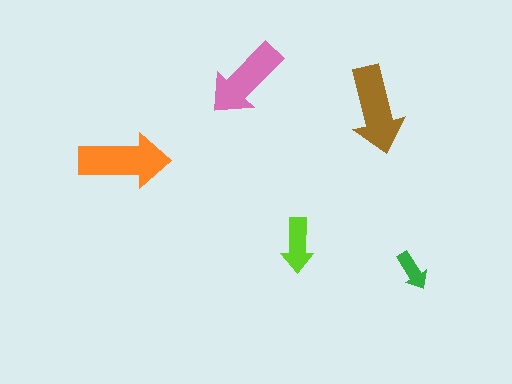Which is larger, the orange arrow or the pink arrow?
The orange one.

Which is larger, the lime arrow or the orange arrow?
The orange one.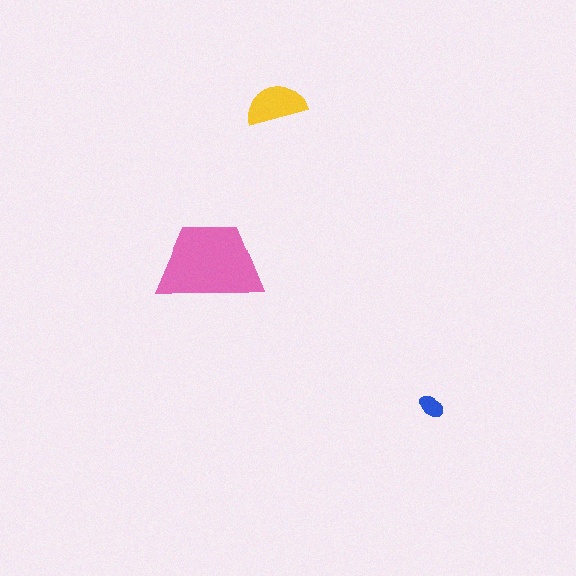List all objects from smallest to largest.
The blue ellipse, the yellow semicircle, the pink trapezoid.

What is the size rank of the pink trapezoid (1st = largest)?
1st.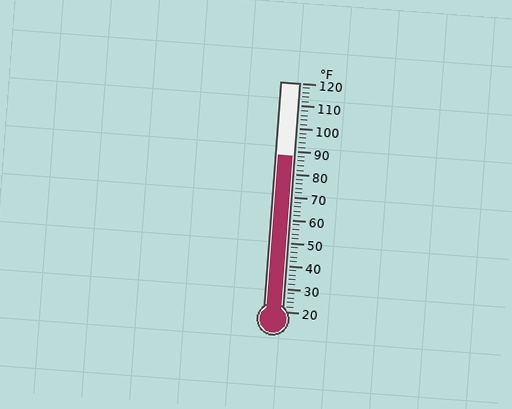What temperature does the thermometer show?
The thermometer shows approximately 88°F.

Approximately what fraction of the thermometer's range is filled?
The thermometer is filled to approximately 70% of its range.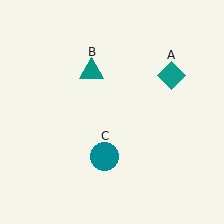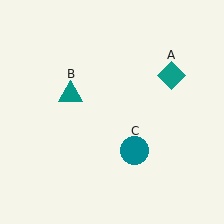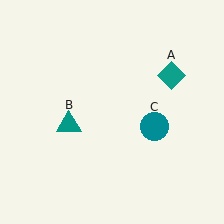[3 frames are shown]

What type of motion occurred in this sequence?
The teal triangle (object B), teal circle (object C) rotated counterclockwise around the center of the scene.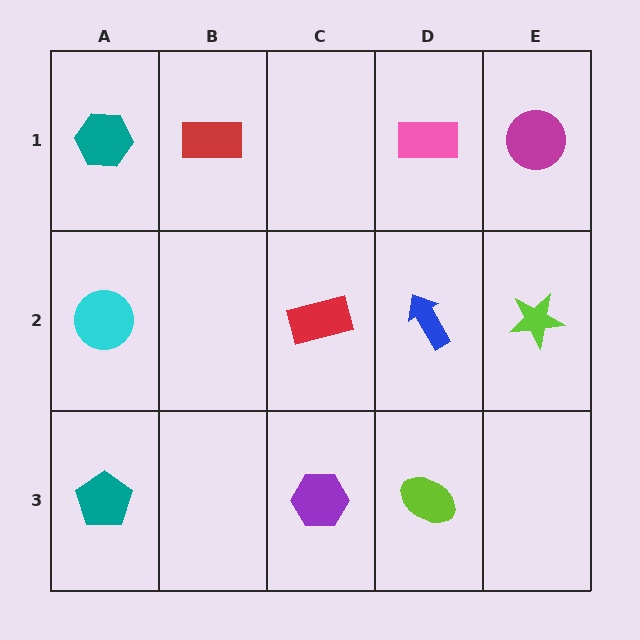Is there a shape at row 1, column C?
No, that cell is empty.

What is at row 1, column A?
A teal hexagon.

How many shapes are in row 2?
4 shapes.